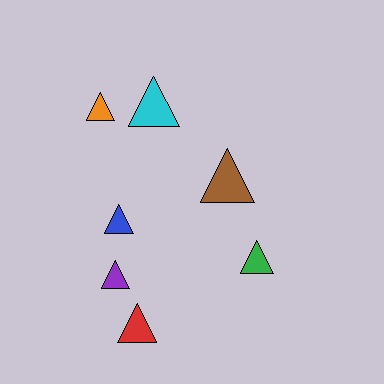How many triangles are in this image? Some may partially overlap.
There are 7 triangles.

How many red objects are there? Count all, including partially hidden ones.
There is 1 red object.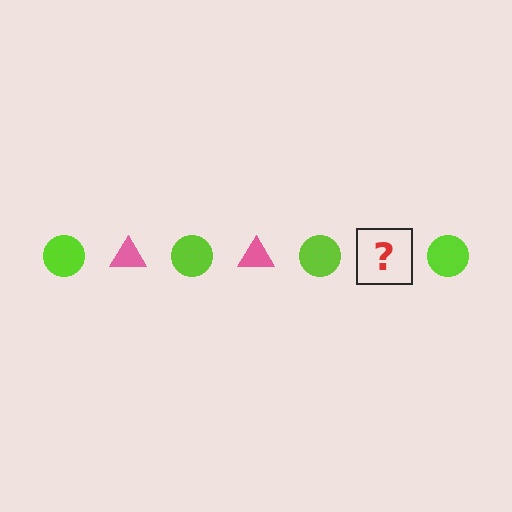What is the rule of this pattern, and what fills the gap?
The rule is that the pattern alternates between lime circle and pink triangle. The gap should be filled with a pink triangle.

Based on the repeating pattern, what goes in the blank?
The blank should be a pink triangle.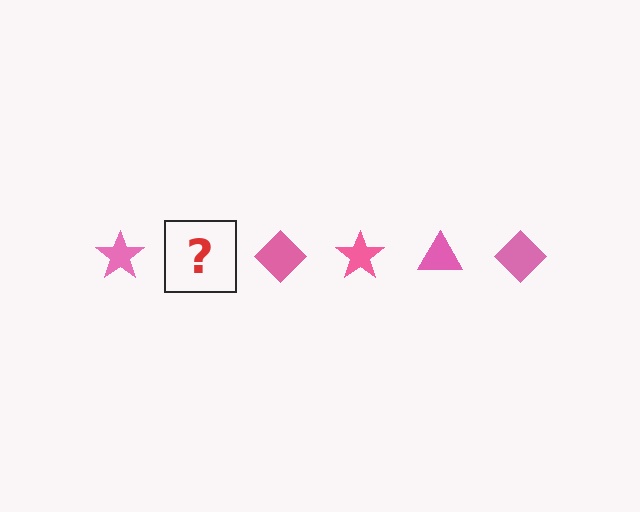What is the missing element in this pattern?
The missing element is a pink triangle.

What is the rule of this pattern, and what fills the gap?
The rule is that the pattern cycles through star, triangle, diamond shapes in pink. The gap should be filled with a pink triangle.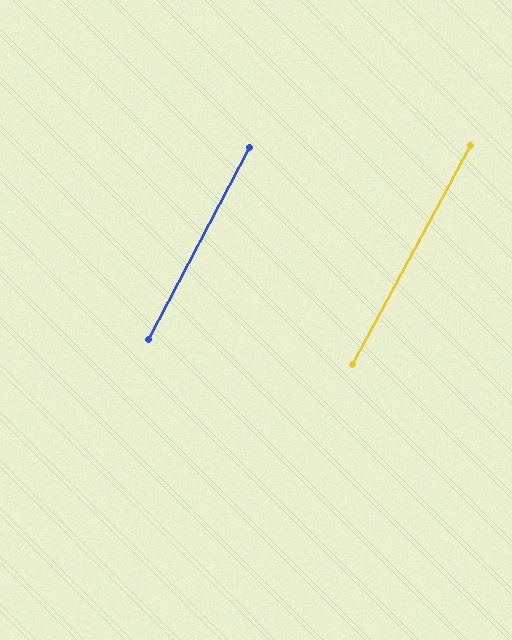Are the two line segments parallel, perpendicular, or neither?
Parallel — their directions differ by only 0.5°.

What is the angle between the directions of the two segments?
Approximately 0 degrees.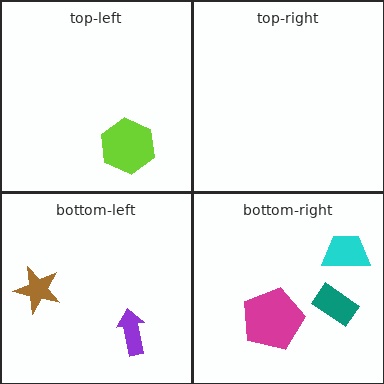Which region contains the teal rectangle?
The bottom-right region.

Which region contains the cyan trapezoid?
The bottom-right region.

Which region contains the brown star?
The bottom-left region.